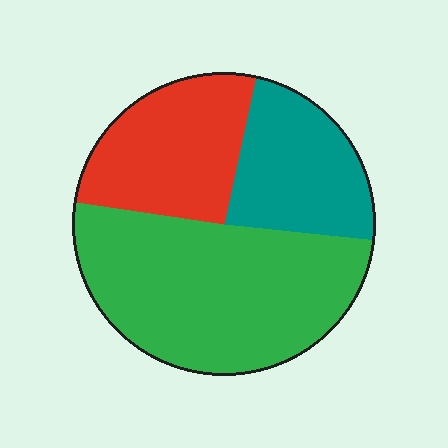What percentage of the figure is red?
Red covers 26% of the figure.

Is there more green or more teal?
Green.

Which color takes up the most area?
Green, at roughly 50%.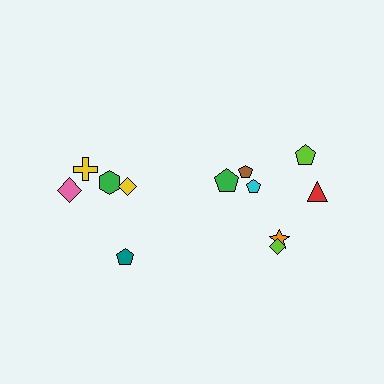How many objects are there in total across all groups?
There are 12 objects.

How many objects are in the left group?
There are 5 objects.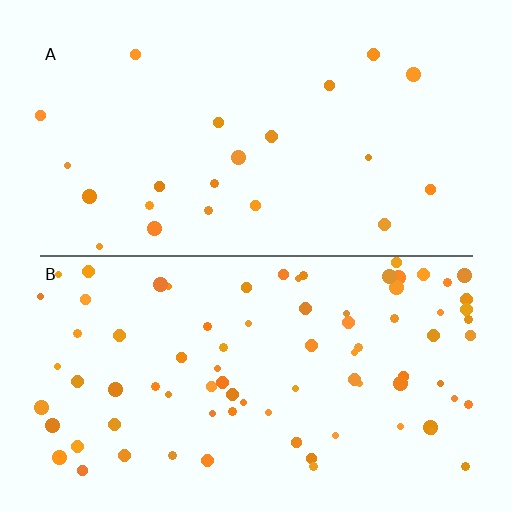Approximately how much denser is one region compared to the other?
Approximately 3.8× — region B over region A.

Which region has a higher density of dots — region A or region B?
B (the bottom).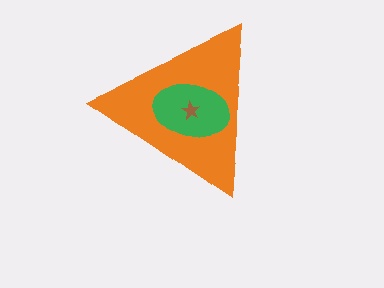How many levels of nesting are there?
3.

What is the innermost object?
The brown star.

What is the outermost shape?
The orange triangle.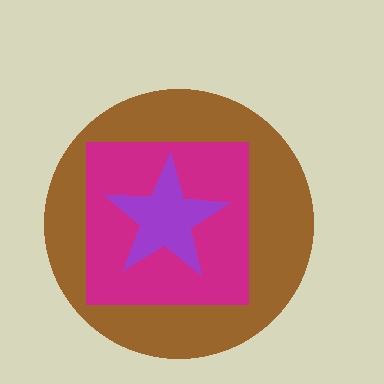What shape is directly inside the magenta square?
The purple star.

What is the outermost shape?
The brown circle.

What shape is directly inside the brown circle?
The magenta square.